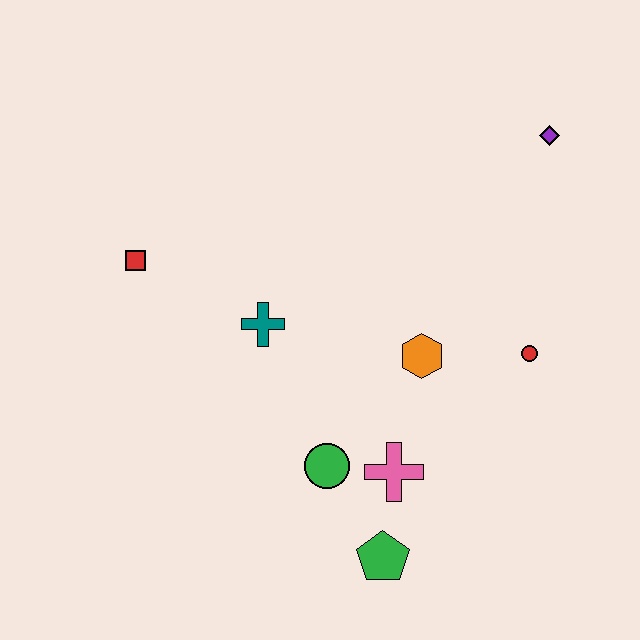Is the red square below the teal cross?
No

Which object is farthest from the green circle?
The purple diamond is farthest from the green circle.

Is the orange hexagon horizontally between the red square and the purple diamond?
Yes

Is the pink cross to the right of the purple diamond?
No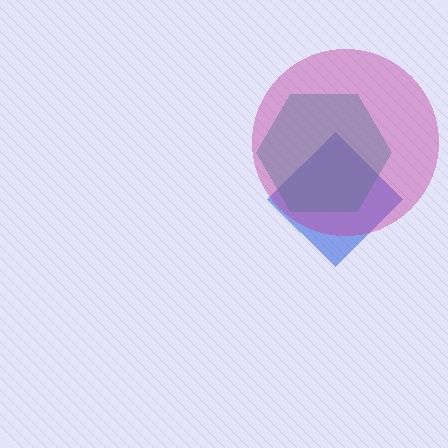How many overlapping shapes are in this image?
There are 3 overlapping shapes in the image.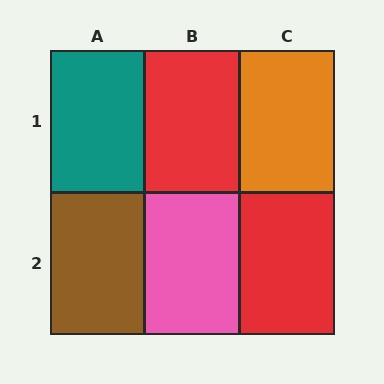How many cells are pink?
1 cell is pink.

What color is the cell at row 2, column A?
Brown.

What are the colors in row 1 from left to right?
Teal, red, orange.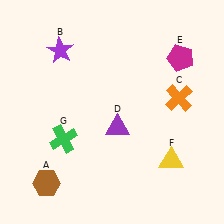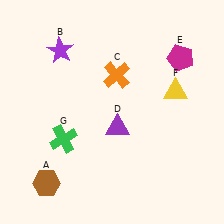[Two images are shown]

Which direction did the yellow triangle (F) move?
The yellow triangle (F) moved up.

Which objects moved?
The objects that moved are: the orange cross (C), the yellow triangle (F).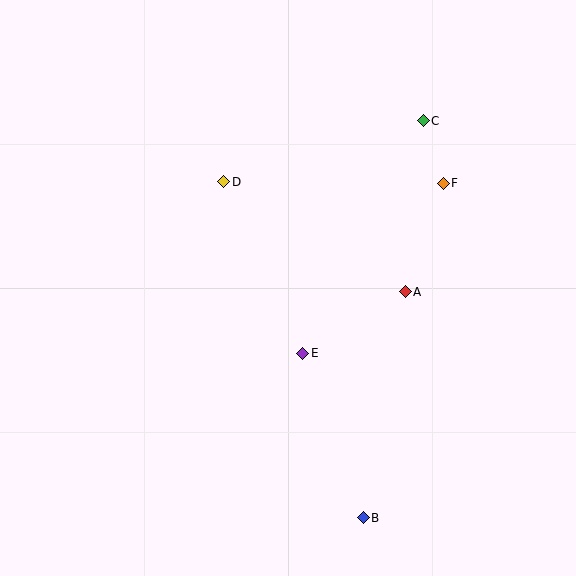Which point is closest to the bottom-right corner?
Point B is closest to the bottom-right corner.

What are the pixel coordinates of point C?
Point C is at (423, 121).